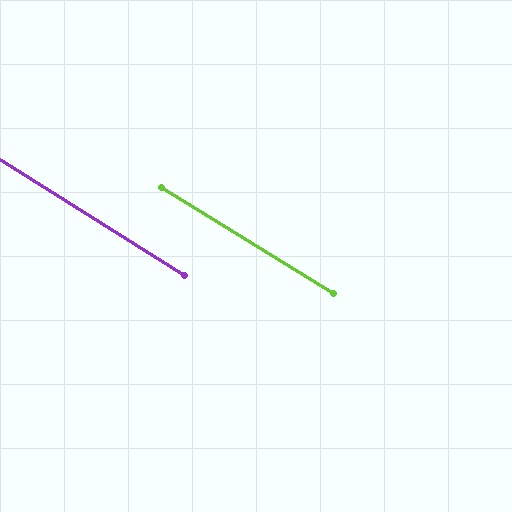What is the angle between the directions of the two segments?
Approximately 1 degree.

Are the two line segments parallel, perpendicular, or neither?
Parallel — their directions differ by only 0.6°.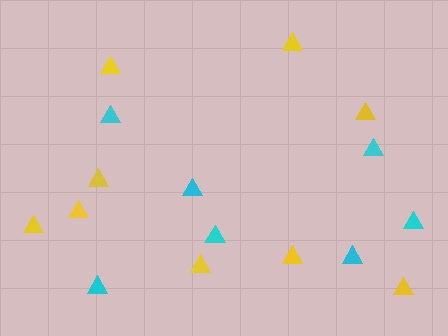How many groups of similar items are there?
There are 2 groups: one group of yellow triangles (9) and one group of cyan triangles (7).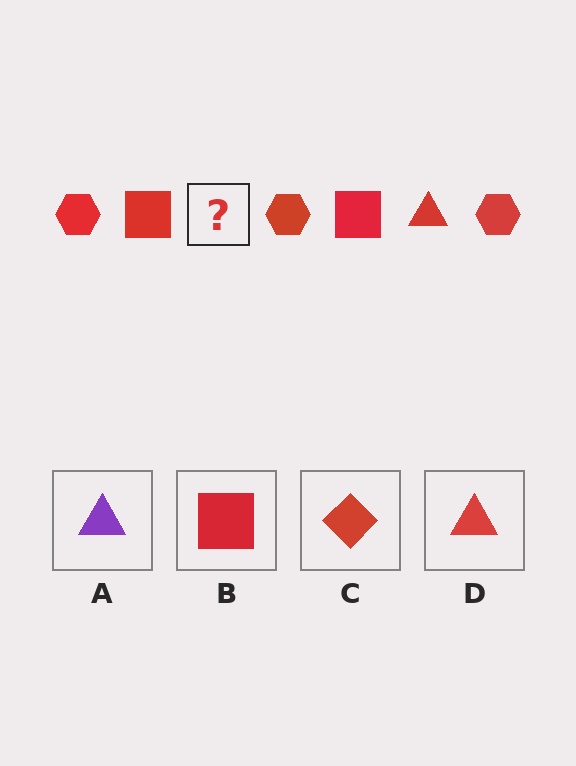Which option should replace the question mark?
Option D.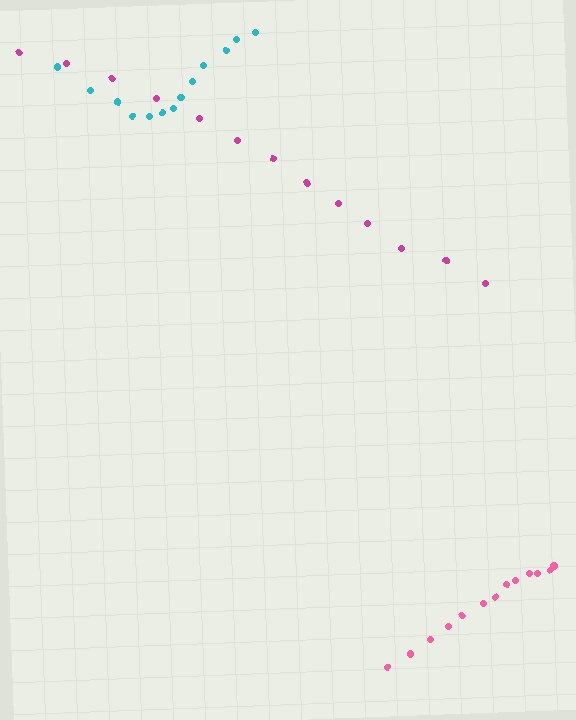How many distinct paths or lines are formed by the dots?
There are 3 distinct paths.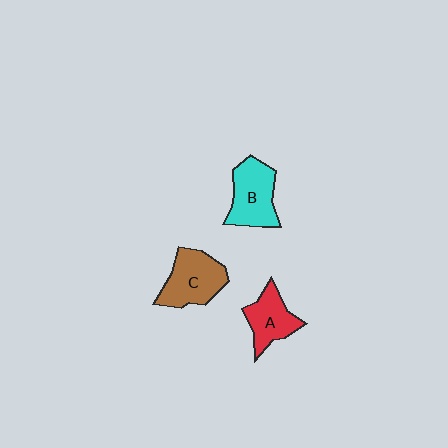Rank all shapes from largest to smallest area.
From largest to smallest: C (brown), B (cyan), A (red).